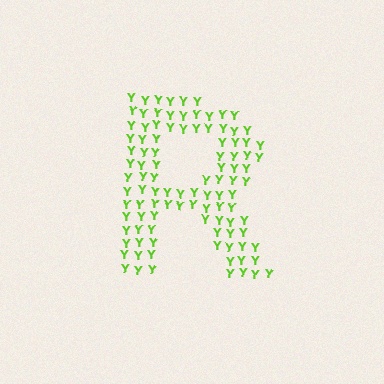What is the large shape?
The large shape is the letter R.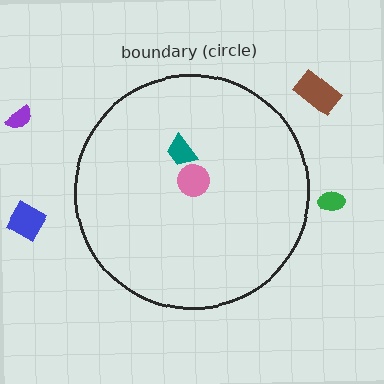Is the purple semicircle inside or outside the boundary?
Outside.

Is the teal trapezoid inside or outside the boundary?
Inside.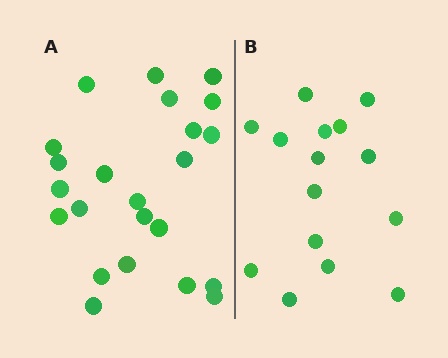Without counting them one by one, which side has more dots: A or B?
Region A (the left region) has more dots.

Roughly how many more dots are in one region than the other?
Region A has roughly 8 or so more dots than region B.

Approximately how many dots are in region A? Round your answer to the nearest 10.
About 20 dots. (The exact count is 23, which rounds to 20.)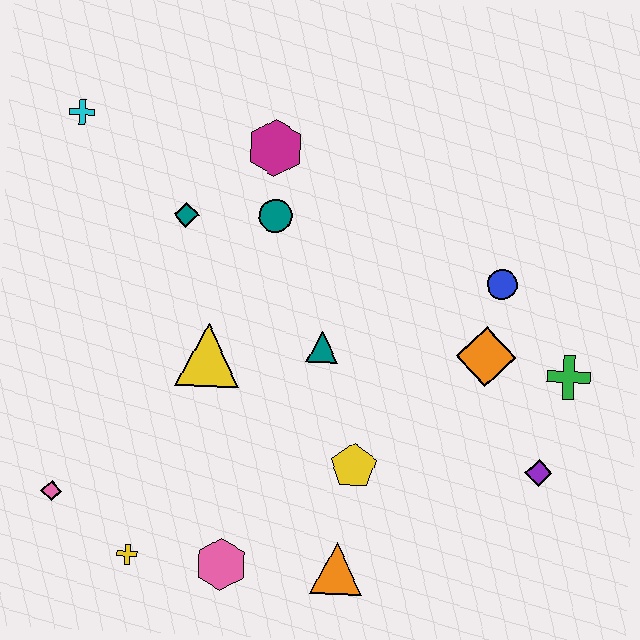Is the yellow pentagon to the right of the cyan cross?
Yes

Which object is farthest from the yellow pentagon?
The cyan cross is farthest from the yellow pentagon.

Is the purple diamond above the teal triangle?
No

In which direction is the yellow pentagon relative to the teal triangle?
The yellow pentagon is below the teal triangle.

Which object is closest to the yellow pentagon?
The orange triangle is closest to the yellow pentagon.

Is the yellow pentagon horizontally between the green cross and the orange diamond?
No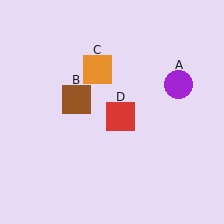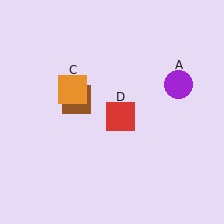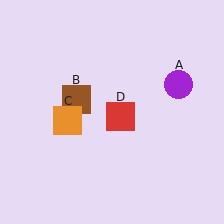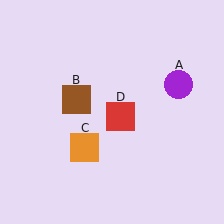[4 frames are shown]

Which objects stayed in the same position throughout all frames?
Purple circle (object A) and brown square (object B) and red square (object D) remained stationary.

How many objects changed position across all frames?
1 object changed position: orange square (object C).